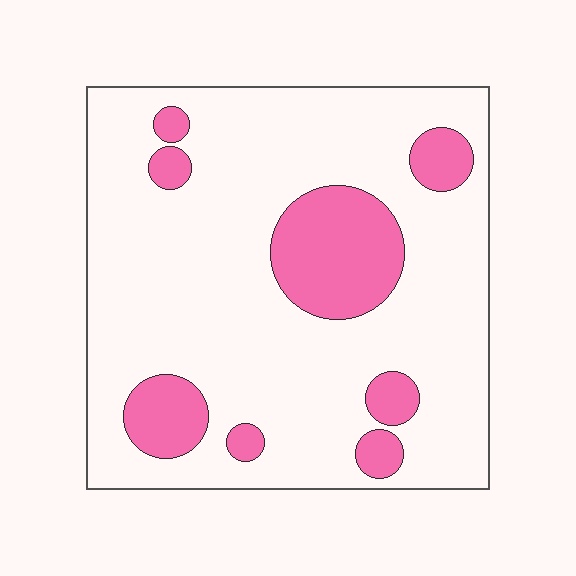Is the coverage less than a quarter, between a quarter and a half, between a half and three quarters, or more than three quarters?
Less than a quarter.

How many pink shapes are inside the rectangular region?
8.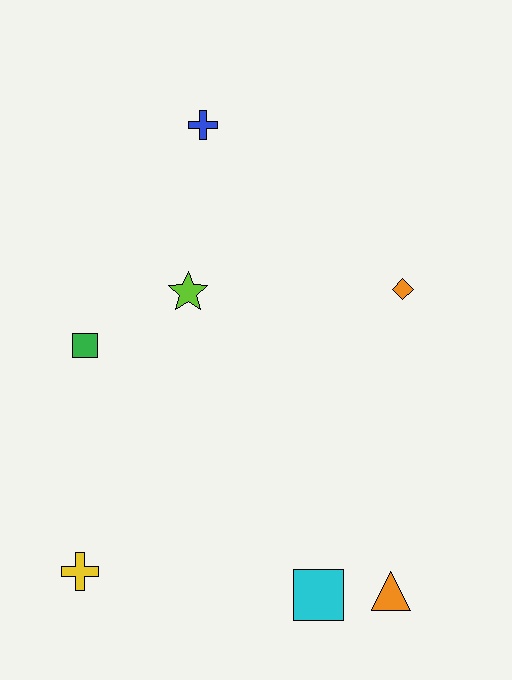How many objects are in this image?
There are 7 objects.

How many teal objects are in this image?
There are no teal objects.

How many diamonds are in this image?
There is 1 diamond.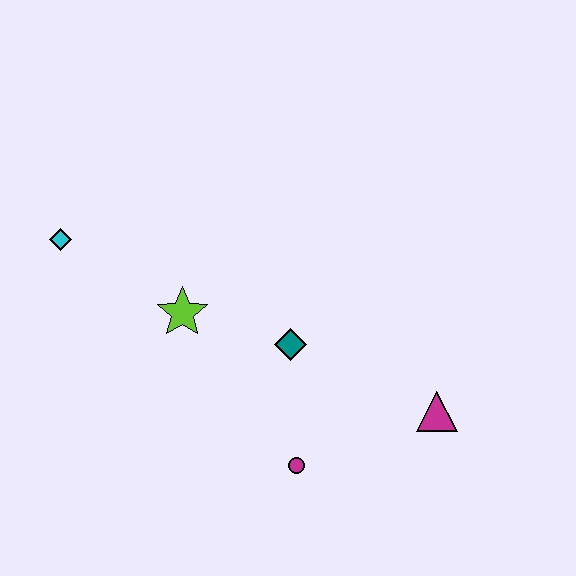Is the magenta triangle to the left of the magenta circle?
No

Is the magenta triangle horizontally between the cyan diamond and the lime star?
No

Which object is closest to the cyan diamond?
The lime star is closest to the cyan diamond.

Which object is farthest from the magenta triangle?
The cyan diamond is farthest from the magenta triangle.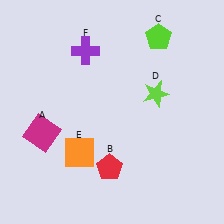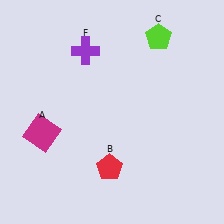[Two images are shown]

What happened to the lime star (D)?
The lime star (D) was removed in Image 2. It was in the top-right area of Image 1.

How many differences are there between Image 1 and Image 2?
There are 2 differences between the two images.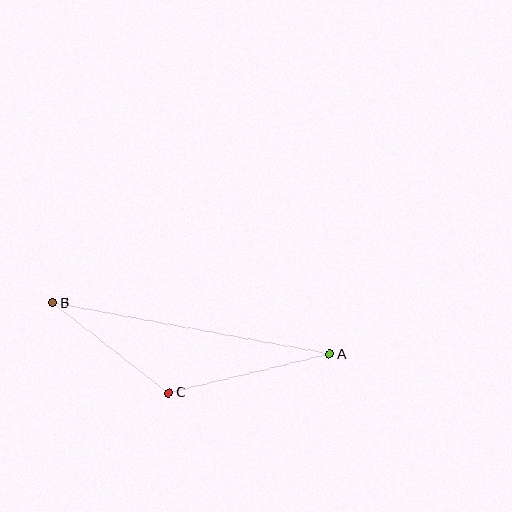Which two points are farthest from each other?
Points A and B are farthest from each other.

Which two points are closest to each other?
Points B and C are closest to each other.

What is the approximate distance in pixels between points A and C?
The distance between A and C is approximately 166 pixels.